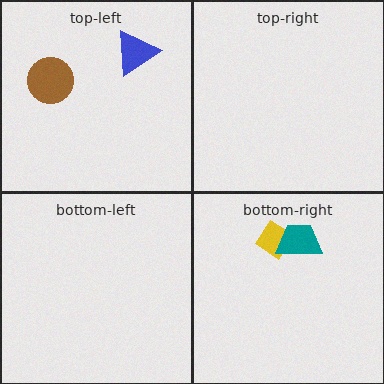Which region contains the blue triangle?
The top-left region.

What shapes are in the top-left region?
The blue triangle, the brown circle.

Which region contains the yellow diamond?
The bottom-right region.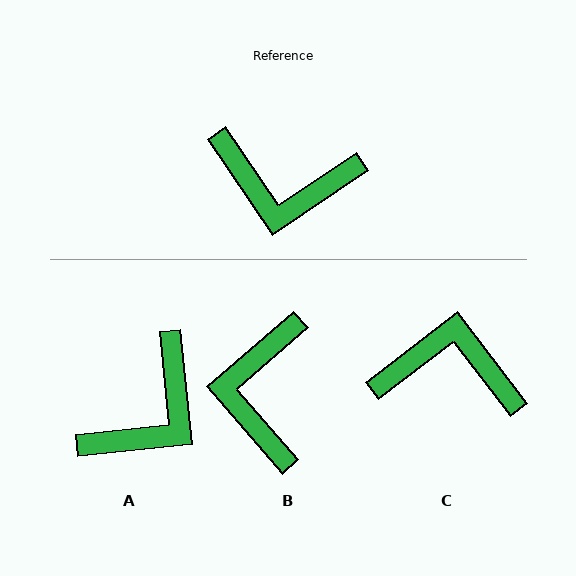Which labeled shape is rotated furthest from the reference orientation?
C, about 176 degrees away.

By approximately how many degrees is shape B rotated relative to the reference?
Approximately 83 degrees clockwise.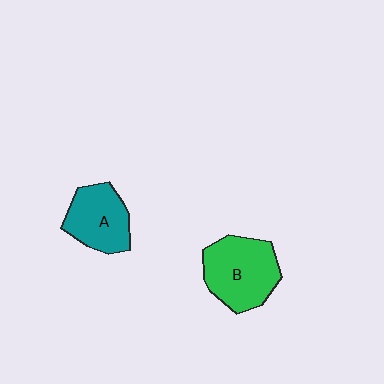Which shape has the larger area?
Shape B (green).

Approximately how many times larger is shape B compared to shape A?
Approximately 1.3 times.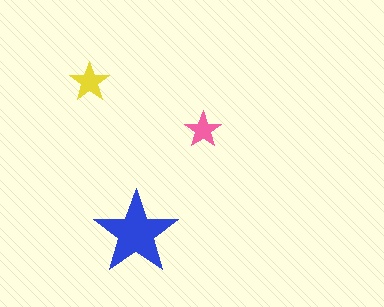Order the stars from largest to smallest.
the blue one, the yellow one, the pink one.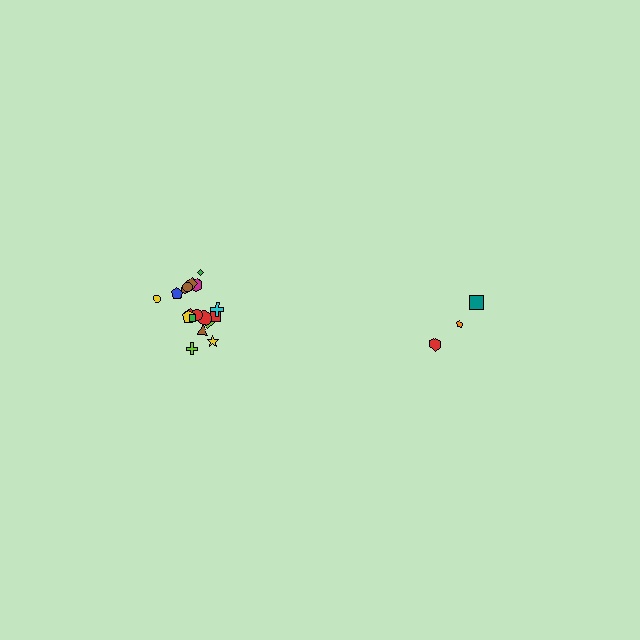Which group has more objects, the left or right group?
The left group.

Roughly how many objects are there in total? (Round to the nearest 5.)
Roughly 20 objects in total.